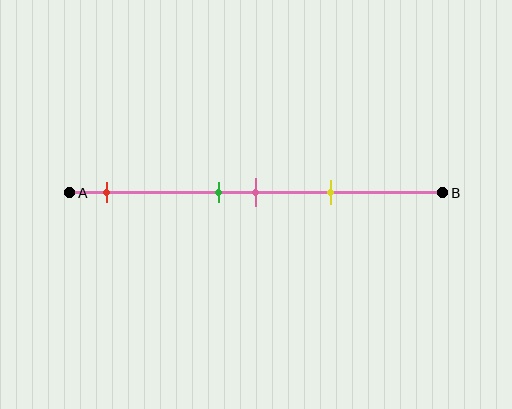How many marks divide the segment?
There are 4 marks dividing the segment.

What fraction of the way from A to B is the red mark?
The red mark is approximately 10% (0.1) of the way from A to B.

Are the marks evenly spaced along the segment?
No, the marks are not evenly spaced.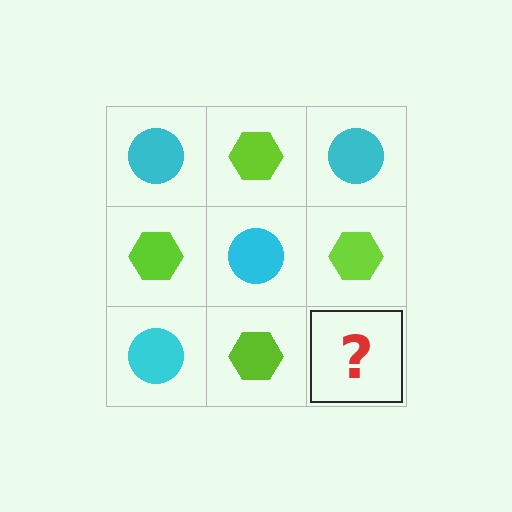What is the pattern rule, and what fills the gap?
The rule is that it alternates cyan circle and lime hexagon in a checkerboard pattern. The gap should be filled with a cyan circle.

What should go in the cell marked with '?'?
The missing cell should contain a cyan circle.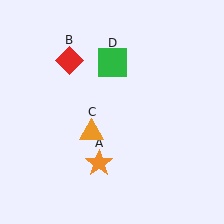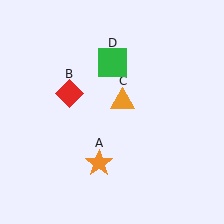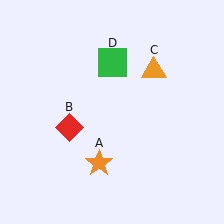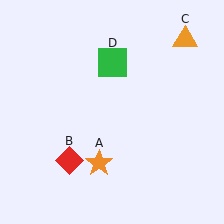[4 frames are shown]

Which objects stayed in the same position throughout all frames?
Orange star (object A) and green square (object D) remained stationary.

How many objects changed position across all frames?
2 objects changed position: red diamond (object B), orange triangle (object C).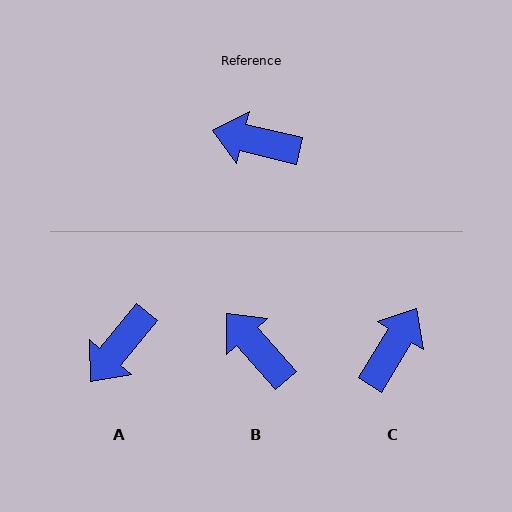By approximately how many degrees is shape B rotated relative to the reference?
Approximately 35 degrees clockwise.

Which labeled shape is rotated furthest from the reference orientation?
C, about 108 degrees away.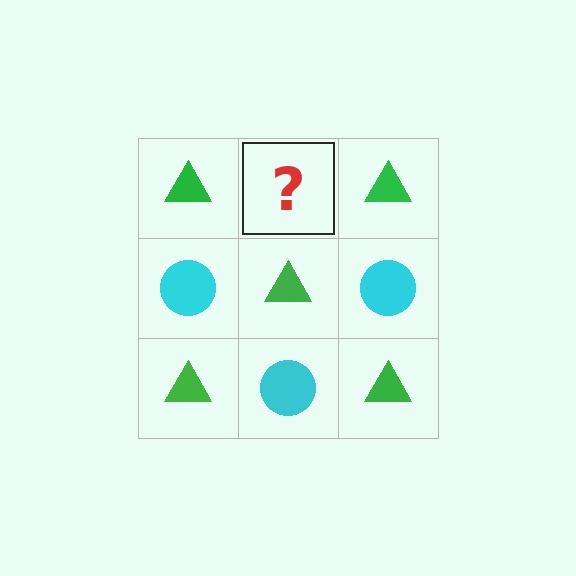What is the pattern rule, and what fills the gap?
The rule is that it alternates green triangle and cyan circle in a checkerboard pattern. The gap should be filled with a cyan circle.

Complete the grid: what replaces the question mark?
The question mark should be replaced with a cyan circle.